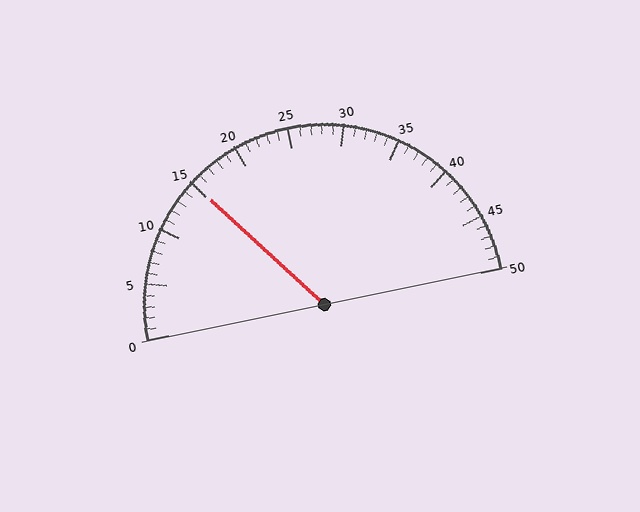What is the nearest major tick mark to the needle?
The nearest major tick mark is 15.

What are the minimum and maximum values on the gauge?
The gauge ranges from 0 to 50.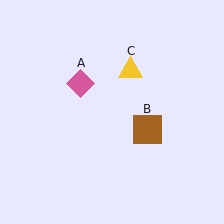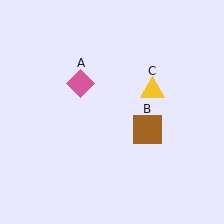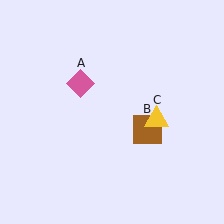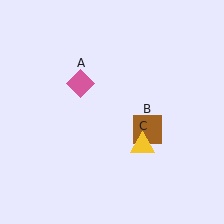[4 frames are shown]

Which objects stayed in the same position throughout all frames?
Pink diamond (object A) and brown square (object B) remained stationary.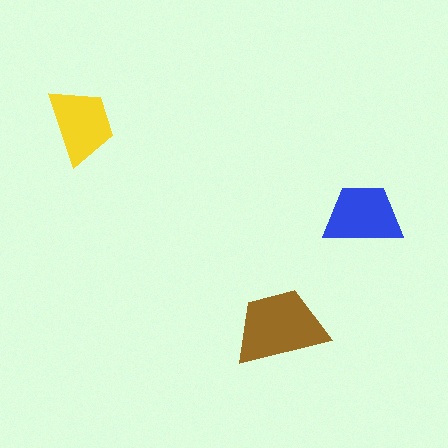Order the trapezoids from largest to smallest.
the brown one, the blue one, the yellow one.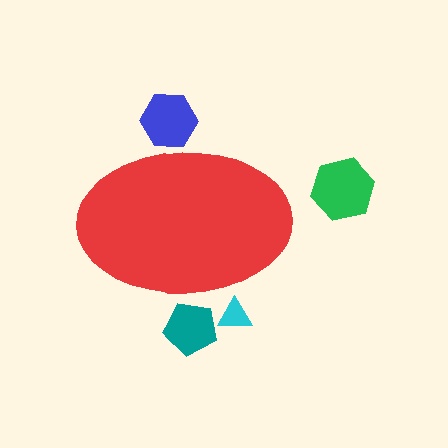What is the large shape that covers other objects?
A red ellipse.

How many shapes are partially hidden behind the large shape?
3 shapes are partially hidden.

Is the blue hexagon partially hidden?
Yes, the blue hexagon is partially hidden behind the red ellipse.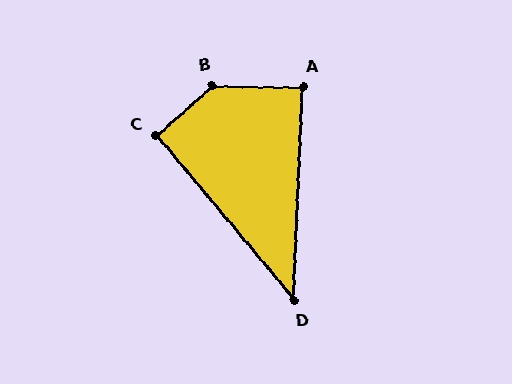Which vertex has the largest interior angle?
B, at approximately 137 degrees.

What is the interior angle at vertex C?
Approximately 91 degrees (approximately right).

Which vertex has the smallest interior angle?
D, at approximately 43 degrees.